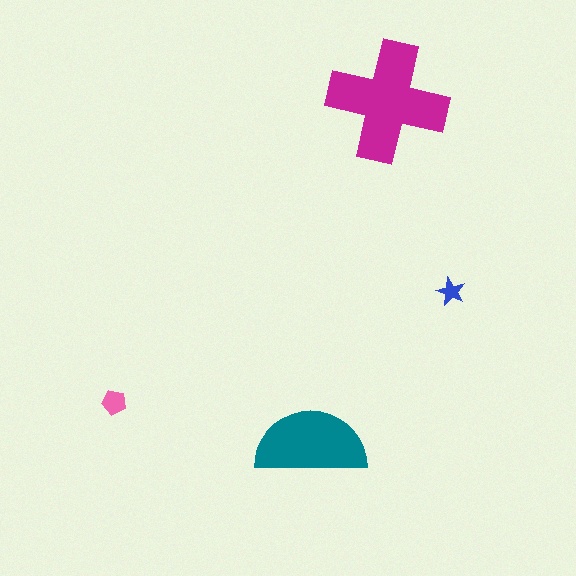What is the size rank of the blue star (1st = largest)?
4th.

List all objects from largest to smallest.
The magenta cross, the teal semicircle, the pink pentagon, the blue star.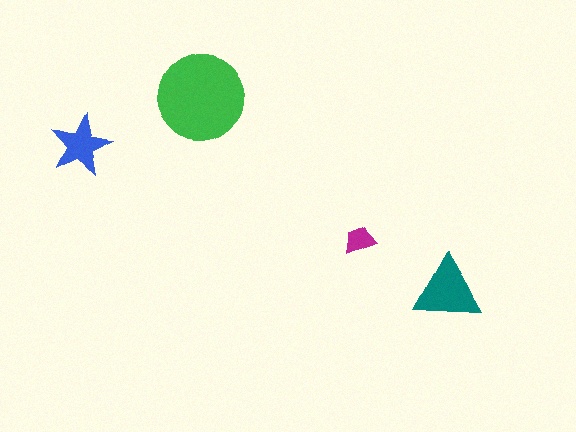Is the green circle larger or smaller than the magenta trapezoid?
Larger.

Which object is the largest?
The green circle.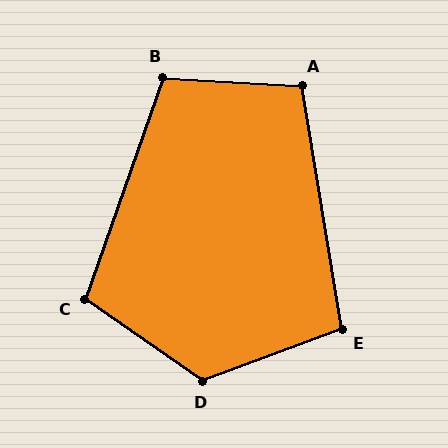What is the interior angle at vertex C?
Approximately 105 degrees (obtuse).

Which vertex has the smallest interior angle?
E, at approximately 101 degrees.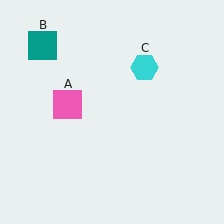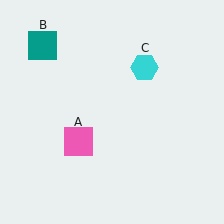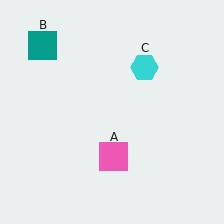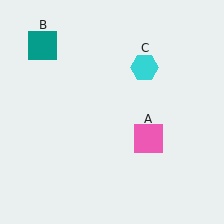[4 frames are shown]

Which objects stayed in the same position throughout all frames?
Teal square (object B) and cyan hexagon (object C) remained stationary.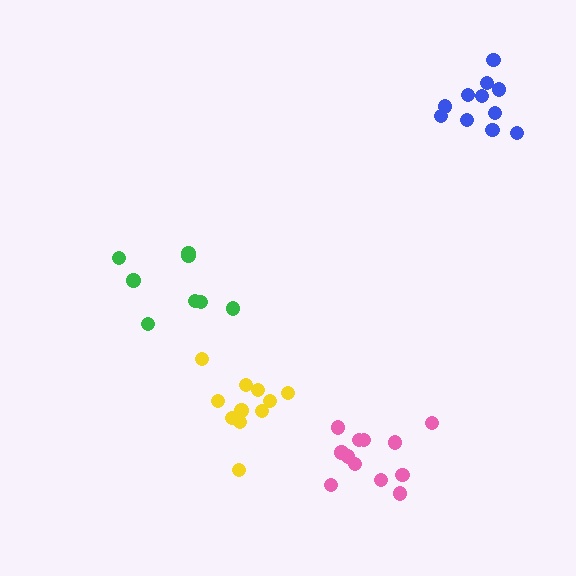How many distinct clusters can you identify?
There are 4 distinct clusters.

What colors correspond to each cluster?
The clusters are colored: blue, pink, green, yellow.